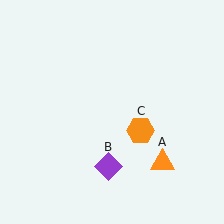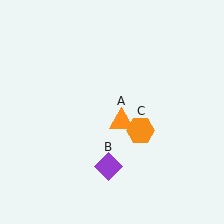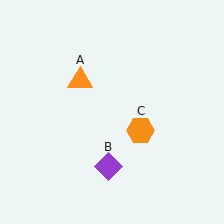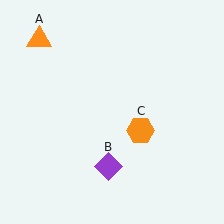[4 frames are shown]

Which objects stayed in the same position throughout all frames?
Purple diamond (object B) and orange hexagon (object C) remained stationary.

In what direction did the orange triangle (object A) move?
The orange triangle (object A) moved up and to the left.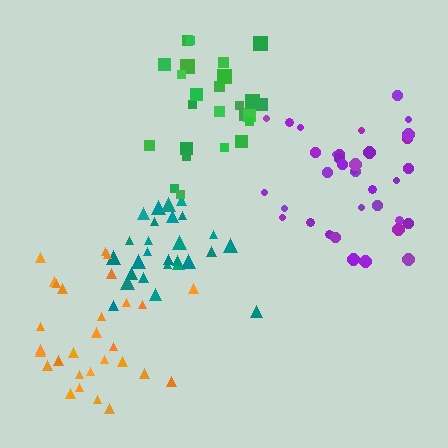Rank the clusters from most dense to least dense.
teal, green, purple, orange.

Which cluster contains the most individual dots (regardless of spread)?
Purple (35).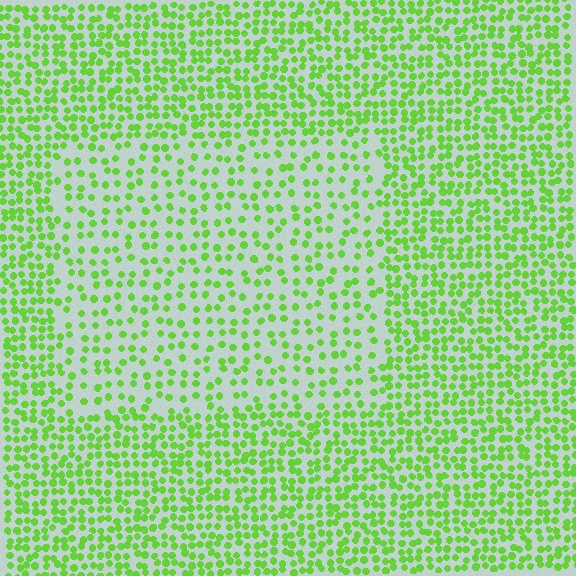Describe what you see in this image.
The image contains small lime elements arranged at two different densities. A rectangle-shaped region is visible where the elements are less densely packed than the surrounding area.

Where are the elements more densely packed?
The elements are more densely packed outside the rectangle boundary.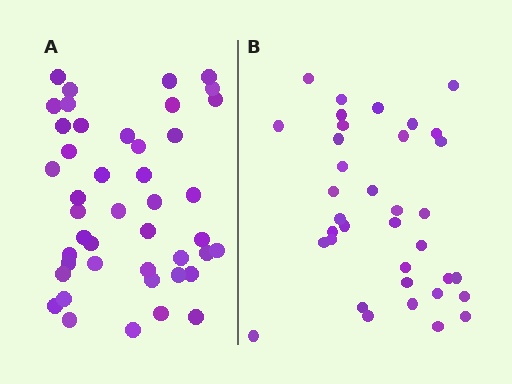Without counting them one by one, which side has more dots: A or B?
Region A (the left region) has more dots.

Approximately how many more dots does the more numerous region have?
Region A has roughly 8 or so more dots than region B.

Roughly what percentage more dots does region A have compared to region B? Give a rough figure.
About 20% more.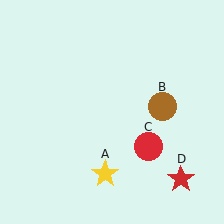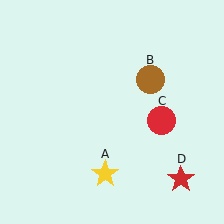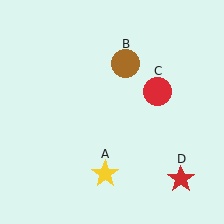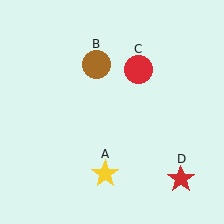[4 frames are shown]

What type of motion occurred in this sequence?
The brown circle (object B), red circle (object C) rotated counterclockwise around the center of the scene.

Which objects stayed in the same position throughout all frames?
Yellow star (object A) and red star (object D) remained stationary.